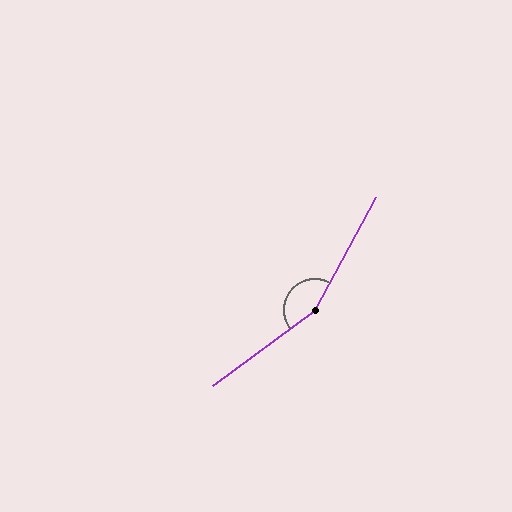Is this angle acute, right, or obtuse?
It is obtuse.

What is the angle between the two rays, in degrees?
Approximately 155 degrees.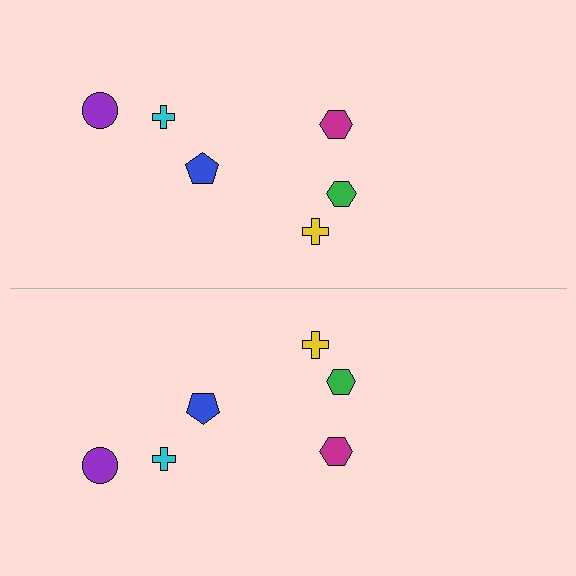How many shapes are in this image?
There are 12 shapes in this image.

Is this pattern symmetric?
Yes, this pattern has bilateral (reflection) symmetry.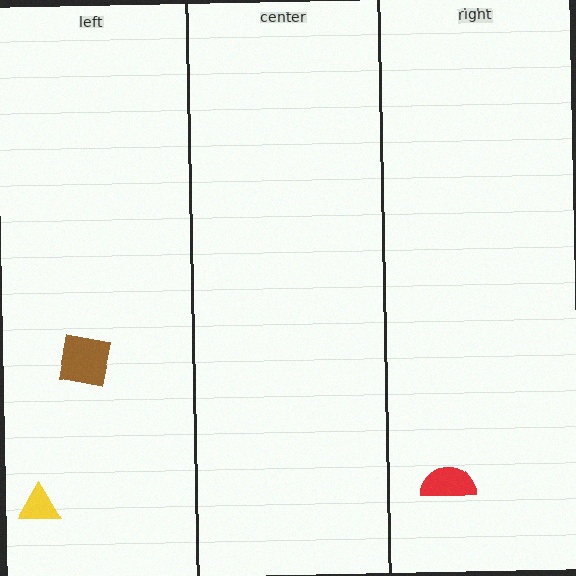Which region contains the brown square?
The left region.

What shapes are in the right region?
The red semicircle.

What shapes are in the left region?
The yellow triangle, the brown square.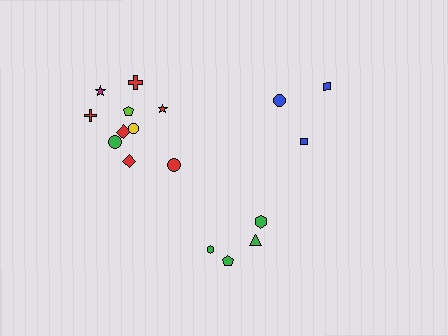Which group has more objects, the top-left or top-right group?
The top-left group.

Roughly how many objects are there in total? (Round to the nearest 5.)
Roughly 15 objects in total.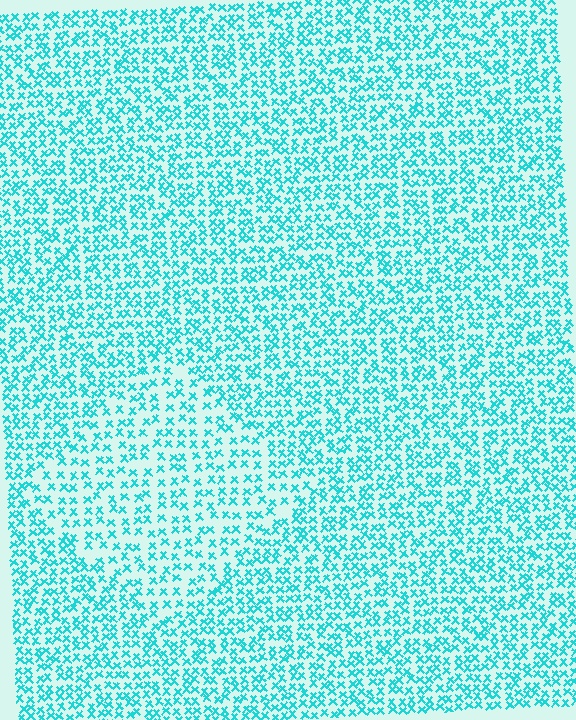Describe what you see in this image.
The image contains small cyan elements arranged at two different densities. A diamond-shaped region is visible where the elements are less densely packed than the surrounding area.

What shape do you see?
I see a diamond.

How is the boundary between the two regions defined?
The boundary is defined by a change in element density (approximately 1.6x ratio). All elements are the same color, size, and shape.